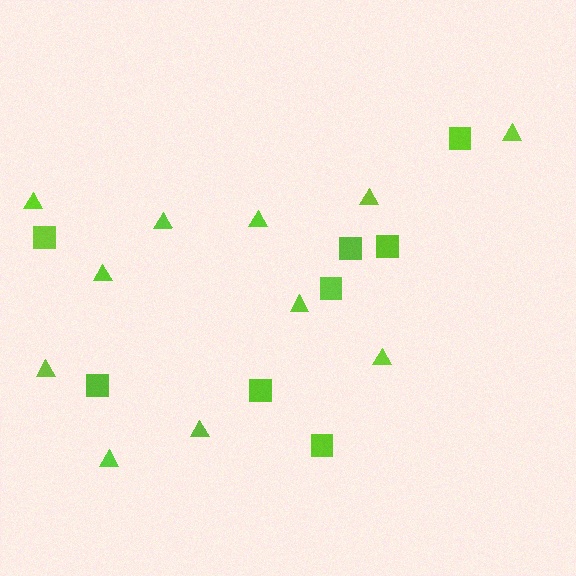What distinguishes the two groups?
There are 2 groups: one group of triangles (11) and one group of squares (8).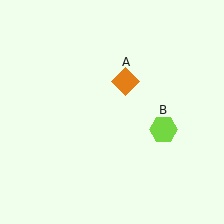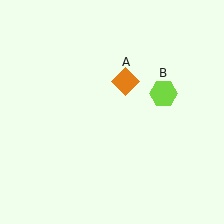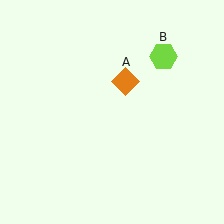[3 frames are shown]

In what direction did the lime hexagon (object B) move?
The lime hexagon (object B) moved up.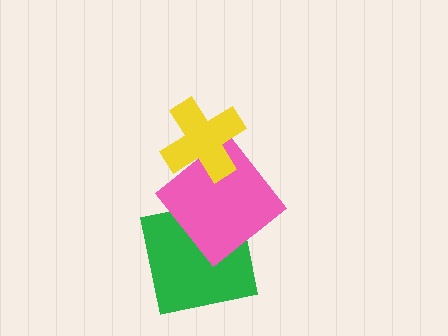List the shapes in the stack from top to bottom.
From top to bottom: the yellow cross, the pink diamond, the green square.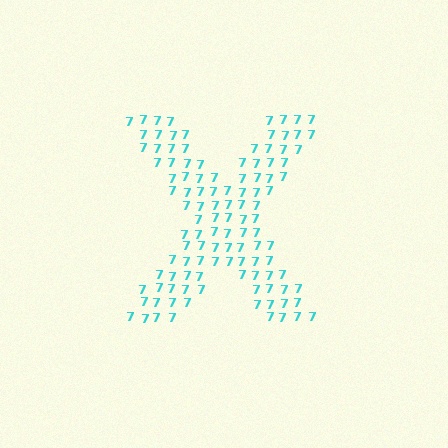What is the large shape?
The large shape is the letter X.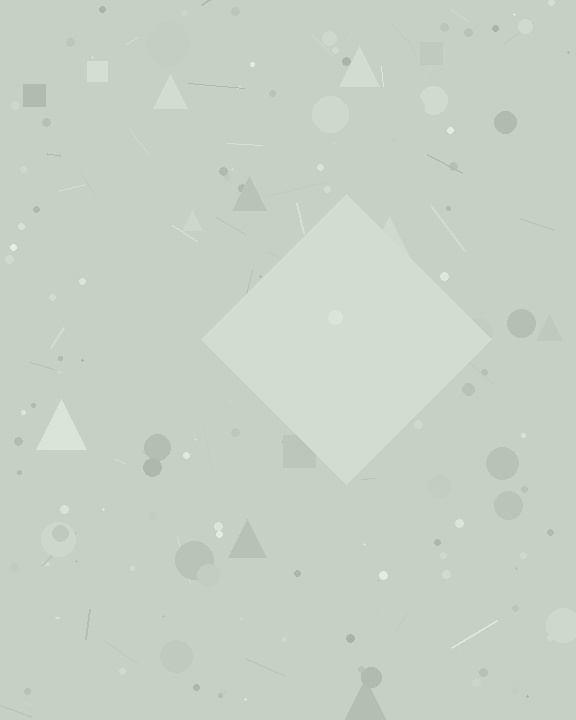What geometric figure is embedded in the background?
A diamond is embedded in the background.